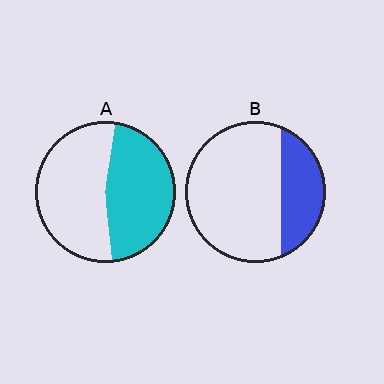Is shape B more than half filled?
No.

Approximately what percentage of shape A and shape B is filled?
A is approximately 45% and B is approximately 25%.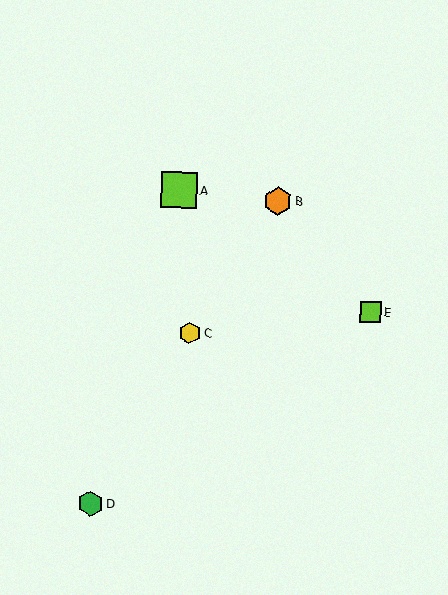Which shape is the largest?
The lime square (labeled A) is the largest.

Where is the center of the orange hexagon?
The center of the orange hexagon is at (278, 201).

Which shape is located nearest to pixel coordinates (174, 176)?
The lime square (labeled A) at (179, 190) is nearest to that location.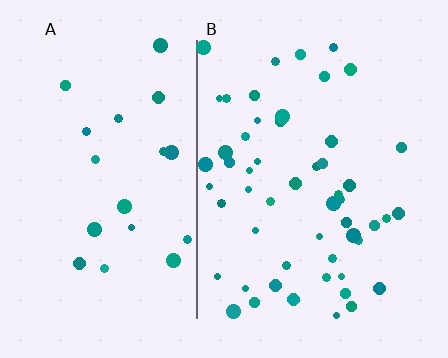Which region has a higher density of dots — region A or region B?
B (the right).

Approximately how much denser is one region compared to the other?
Approximately 2.6× — region B over region A.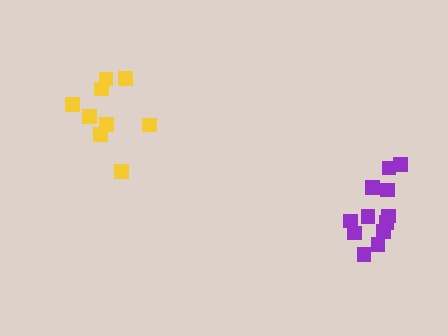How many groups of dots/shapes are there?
There are 2 groups.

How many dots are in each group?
Group 1: 12 dots, Group 2: 9 dots (21 total).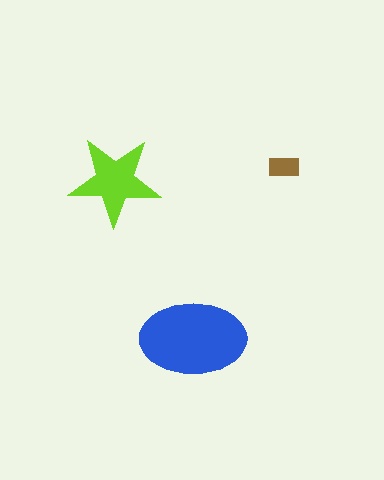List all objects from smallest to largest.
The brown rectangle, the lime star, the blue ellipse.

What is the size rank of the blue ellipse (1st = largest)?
1st.